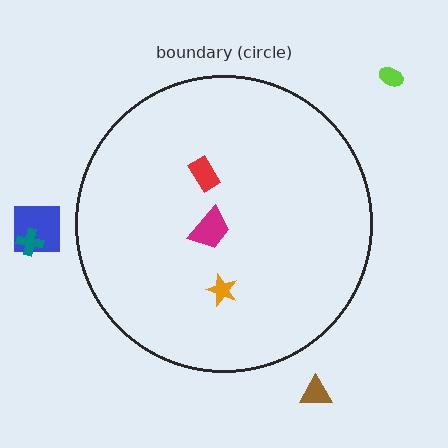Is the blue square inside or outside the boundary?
Outside.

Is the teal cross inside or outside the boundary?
Outside.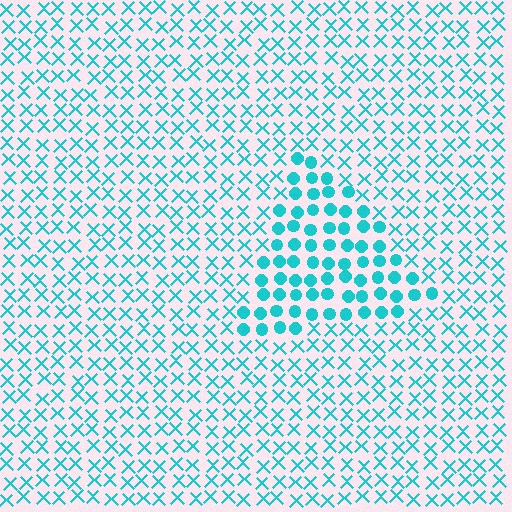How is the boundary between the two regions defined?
The boundary is defined by a change in element shape: circles inside vs. X marks outside. All elements share the same color and spacing.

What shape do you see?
I see a triangle.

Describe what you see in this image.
The image is filled with small cyan elements arranged in a uniform grid. A triangle-shaped region contains circles, while the surrounding area contains X marks. The boundary is defined purely by the change in element shape.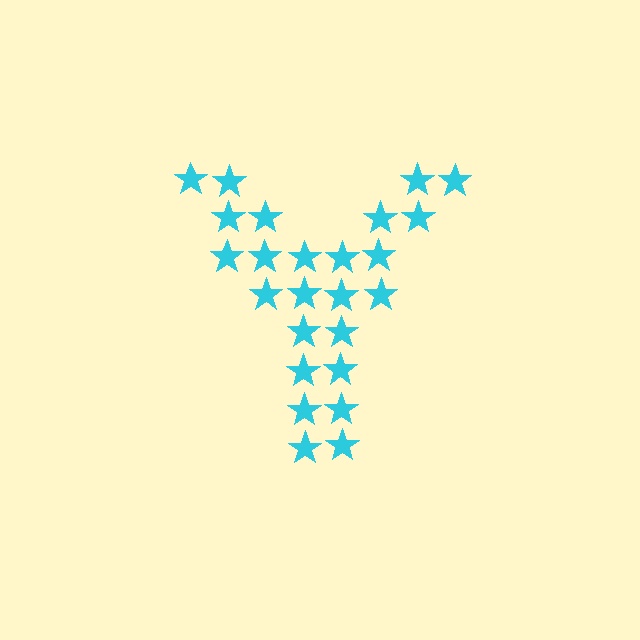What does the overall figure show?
The overall figure shows the letter Y.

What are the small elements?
The small elements are stars.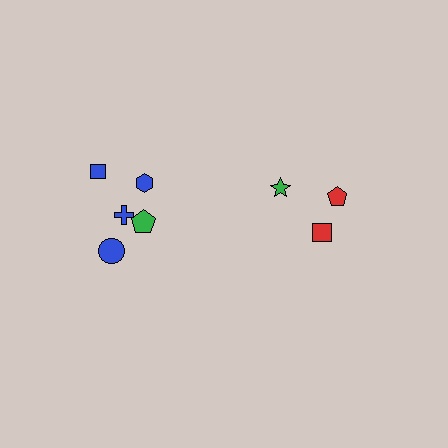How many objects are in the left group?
There are 5 objects.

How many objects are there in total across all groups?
There are 8 objects.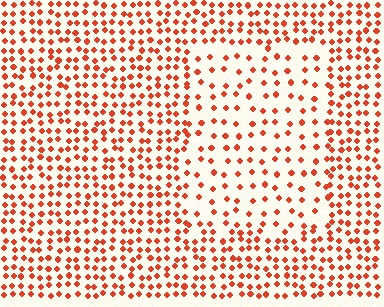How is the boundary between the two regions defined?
The boundary is defined by a change in element density (approximately 2.0x ratio). All elements are the same color, size, and shape.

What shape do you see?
I see a rectangle.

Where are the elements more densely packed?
The elements are more densely packed outside the rectangle boundary.